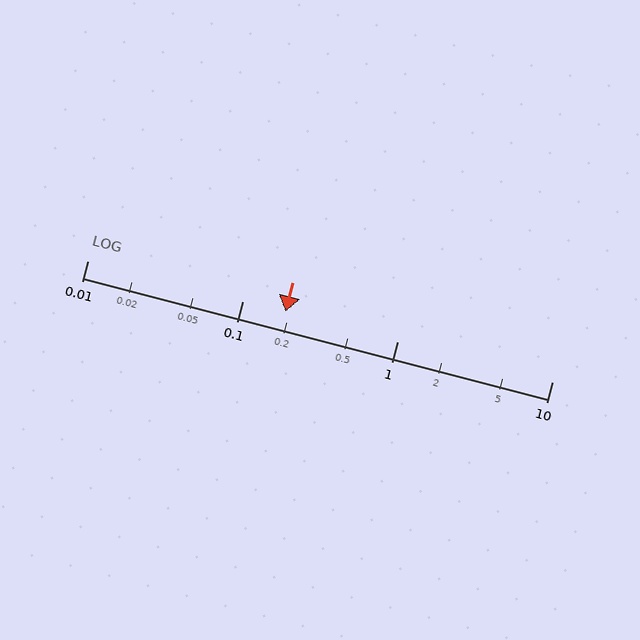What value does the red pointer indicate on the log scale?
The pointer indicates approximately 0.19.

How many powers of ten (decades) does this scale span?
The scale spans 3 decades, from 0.01 to 10.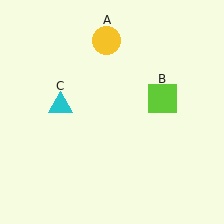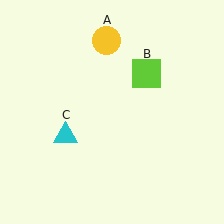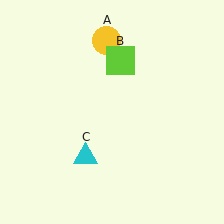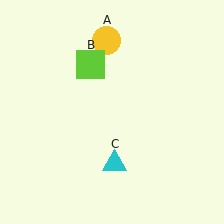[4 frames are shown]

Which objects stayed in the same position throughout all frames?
Yellow circle (object A) remained stationary.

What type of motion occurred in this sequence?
The lime square (object B), cyan triangle (object C) rotated counterclockwise around the center of the scene.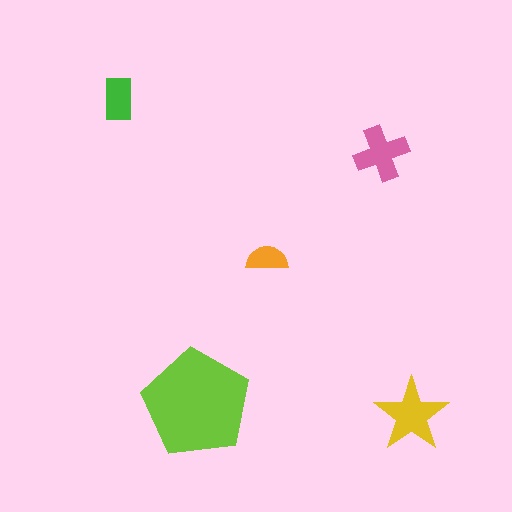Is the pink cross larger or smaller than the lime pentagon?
Smaller.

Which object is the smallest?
The orange semicircle.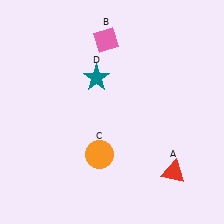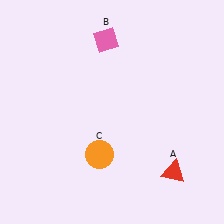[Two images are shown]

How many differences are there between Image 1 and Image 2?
There is 1 difference between the two images.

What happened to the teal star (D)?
The teal star (D) was removed in Image 2. It was in the top-left area of Image 1.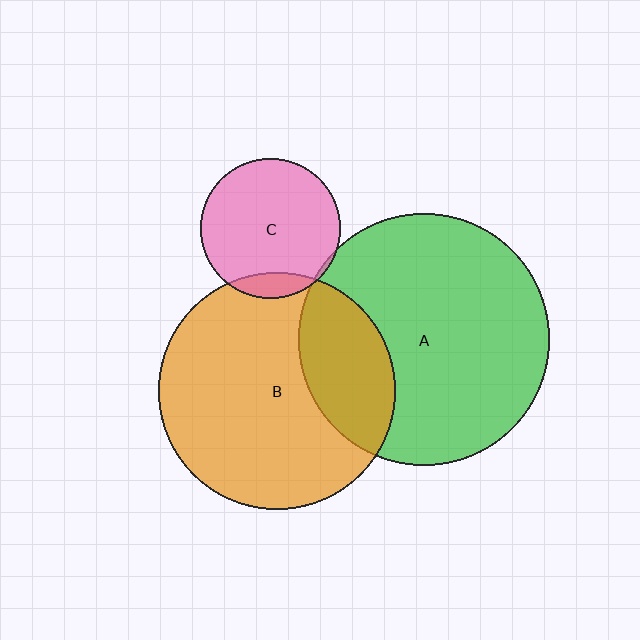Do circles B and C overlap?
Yes.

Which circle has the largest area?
Circle A (green).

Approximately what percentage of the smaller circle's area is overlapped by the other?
Approximately 10%.